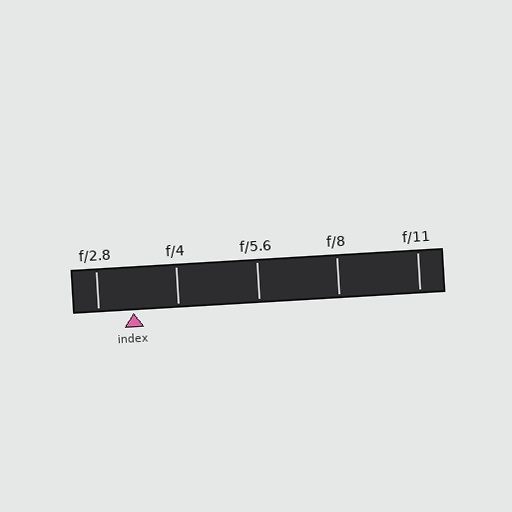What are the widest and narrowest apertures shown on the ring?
The widest aperture shown is f/2.8 and the narrowest is f/11.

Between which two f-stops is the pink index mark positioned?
The index mark is between f/2.8 and f/4.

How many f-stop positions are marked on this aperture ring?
There are 5 f-stop positions marked.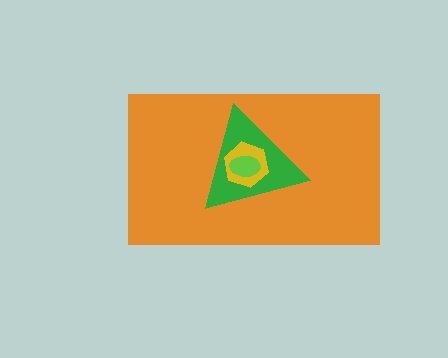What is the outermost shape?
The orange rectangle.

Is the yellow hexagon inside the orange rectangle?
Yes.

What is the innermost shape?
The lime ellipse.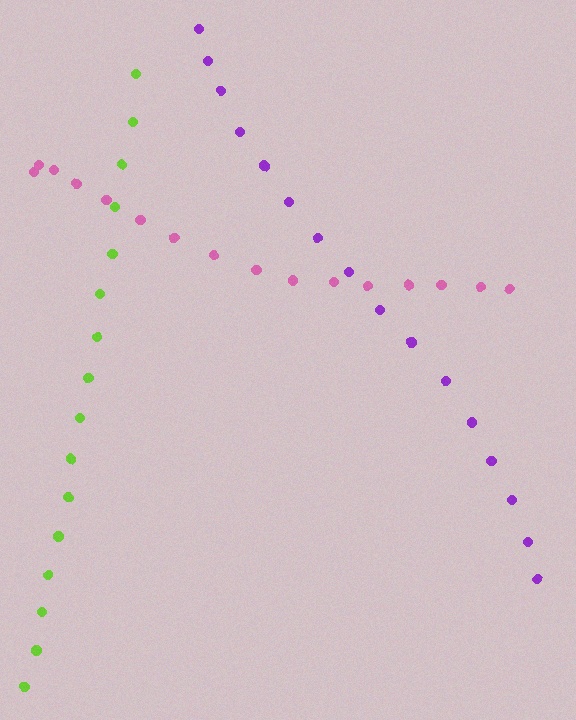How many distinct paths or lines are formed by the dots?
There are 3 distinct paths.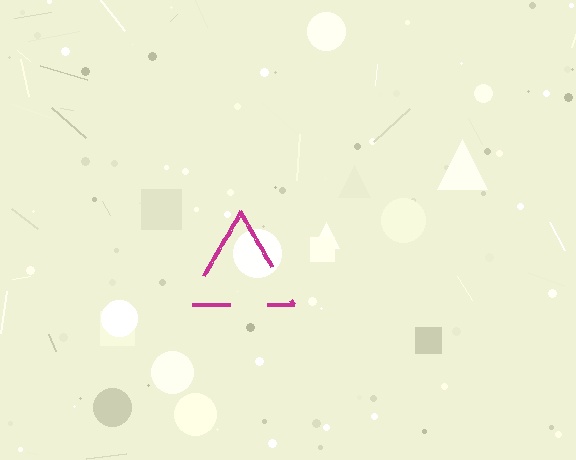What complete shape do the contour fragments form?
The contour fragments form a triangle.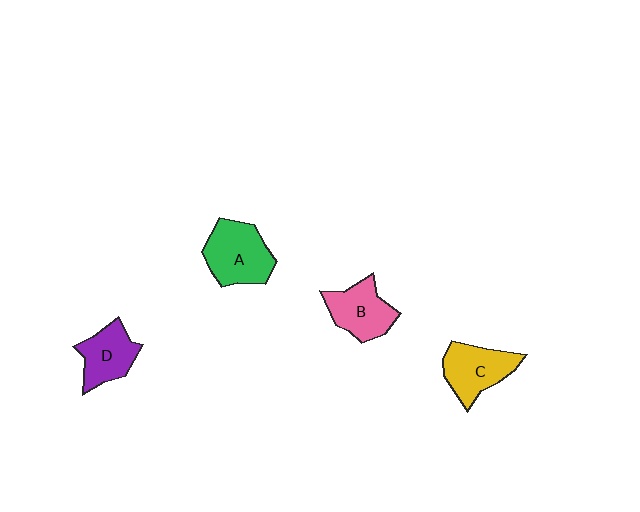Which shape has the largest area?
Shape A (green).